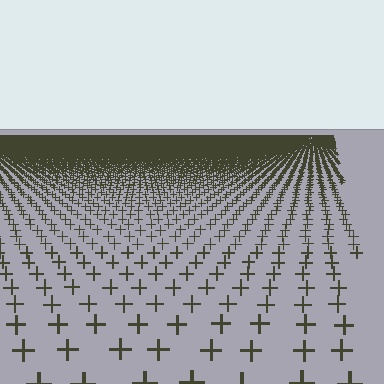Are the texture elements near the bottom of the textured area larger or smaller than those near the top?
Larger. Near the bottom, elements are closer to the viewer and appear at a bigger on-screen size.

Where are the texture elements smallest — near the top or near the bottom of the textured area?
Near the top.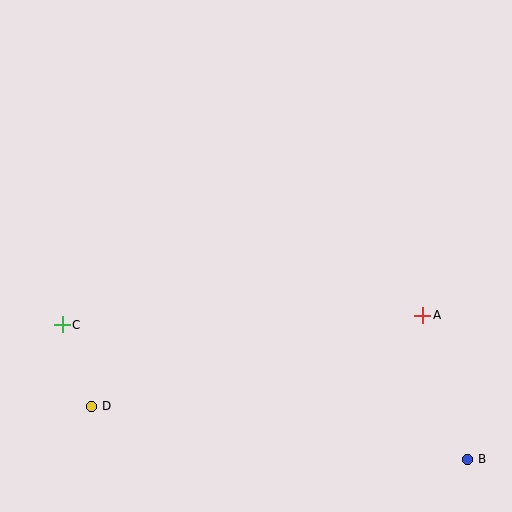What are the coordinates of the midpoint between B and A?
The midpoint between B and A is at (445, 387).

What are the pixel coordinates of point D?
Point D is at (92, 406).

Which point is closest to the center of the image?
Point A at (423, 315) is closest to the center.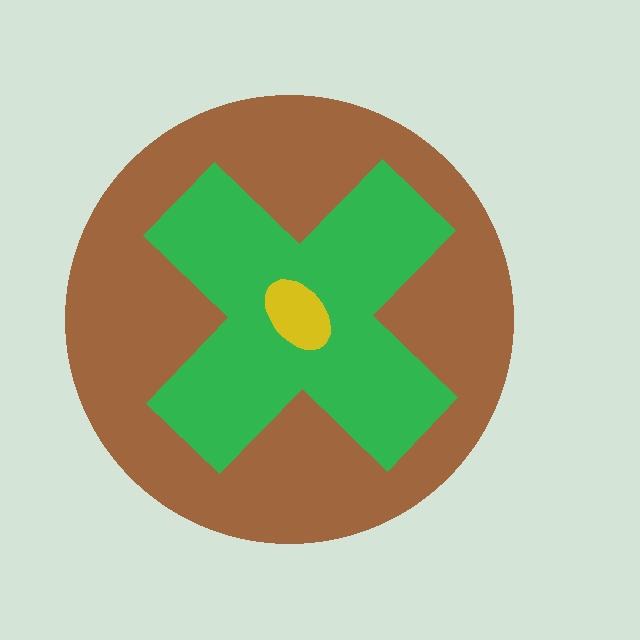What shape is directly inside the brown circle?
The green cross.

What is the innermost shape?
The yellow ellipse.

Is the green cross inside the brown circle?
Yes.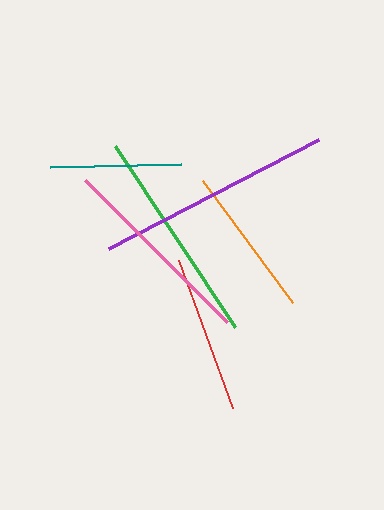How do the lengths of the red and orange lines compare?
The red and orange lines are approximately the same length.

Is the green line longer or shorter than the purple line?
The purple line is longer than the green line.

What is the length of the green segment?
The green segment is approximately 217 pixels long.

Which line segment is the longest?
The purple line is the longest at approximately 237 pixels.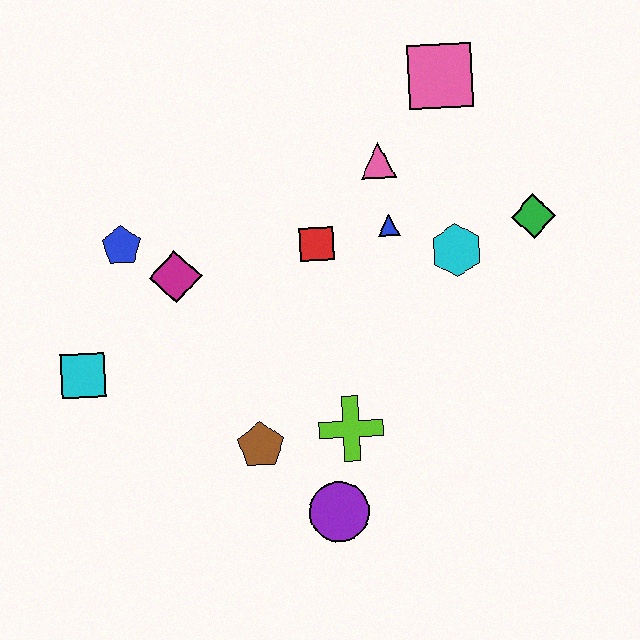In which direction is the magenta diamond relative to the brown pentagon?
The magenta diamond is above the brown pentagon.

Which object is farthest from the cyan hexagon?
The cyan square is farthest from the cyan hexagon.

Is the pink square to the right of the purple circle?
Yes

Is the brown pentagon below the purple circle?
No